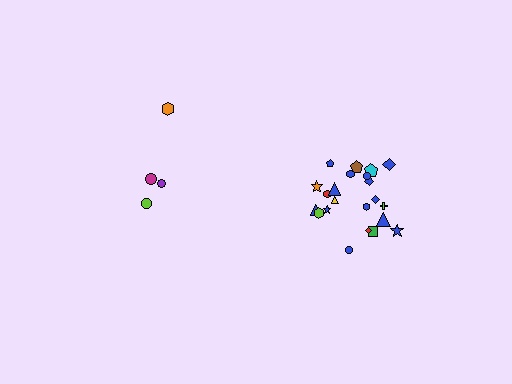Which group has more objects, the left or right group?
The right group.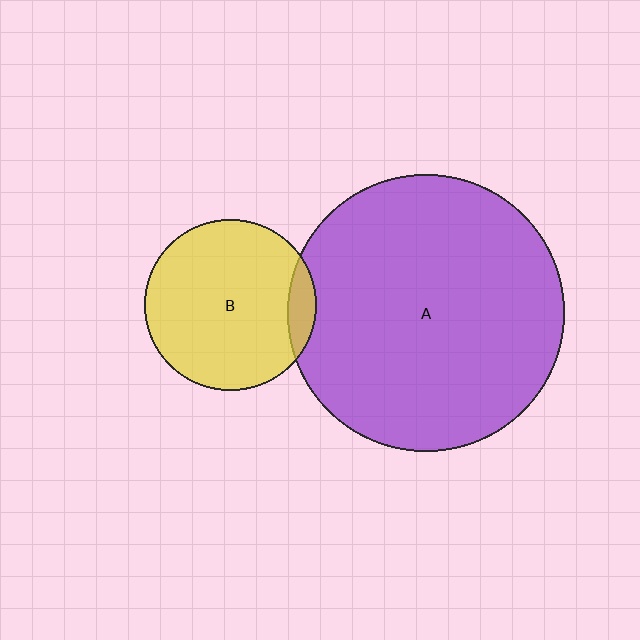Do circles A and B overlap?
Yes.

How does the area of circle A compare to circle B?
Approximately 2.6 times.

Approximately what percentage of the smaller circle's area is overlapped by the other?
Approximately 10%.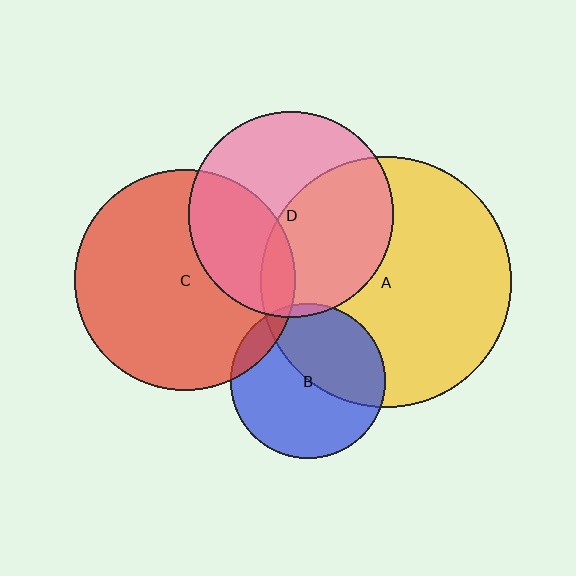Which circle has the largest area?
Circle A (yellow).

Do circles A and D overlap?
Yes.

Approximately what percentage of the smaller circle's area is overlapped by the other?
Approximately 45%.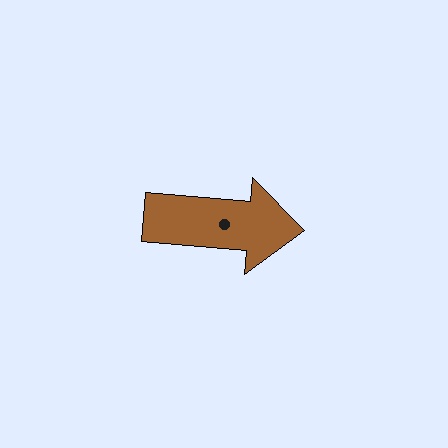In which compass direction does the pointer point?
East.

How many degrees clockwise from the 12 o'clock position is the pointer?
Approximately 95 degrees.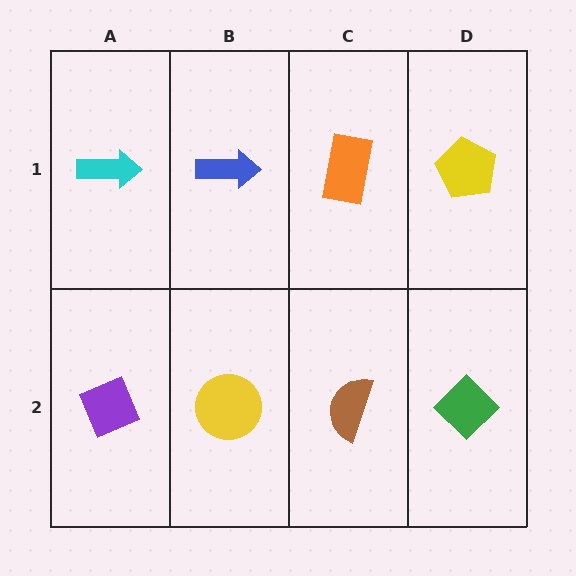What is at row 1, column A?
A cyan arrow.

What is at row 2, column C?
A brown semicircle.